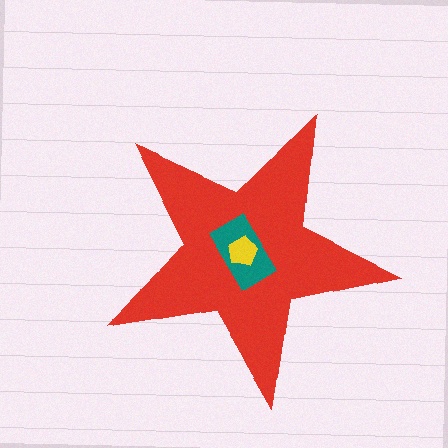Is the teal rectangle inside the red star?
Yes.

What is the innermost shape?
The yellow pentagon.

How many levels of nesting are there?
3.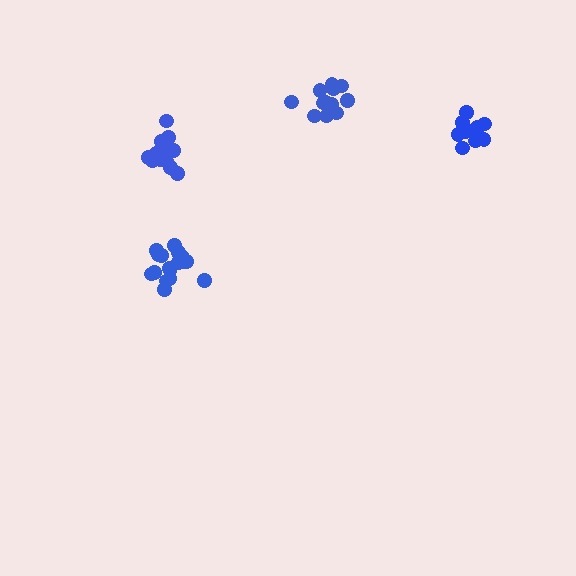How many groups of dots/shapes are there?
There are 4 groups.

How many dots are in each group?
Group 1: 13 dots, Group 2: 12 dots, Group 3: 17 dots, Group 4: 12 dots (54 total).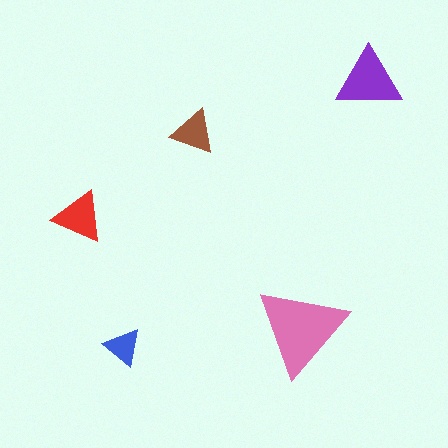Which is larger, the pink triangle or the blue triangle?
The pink one.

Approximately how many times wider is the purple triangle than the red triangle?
About 1.5 times wider.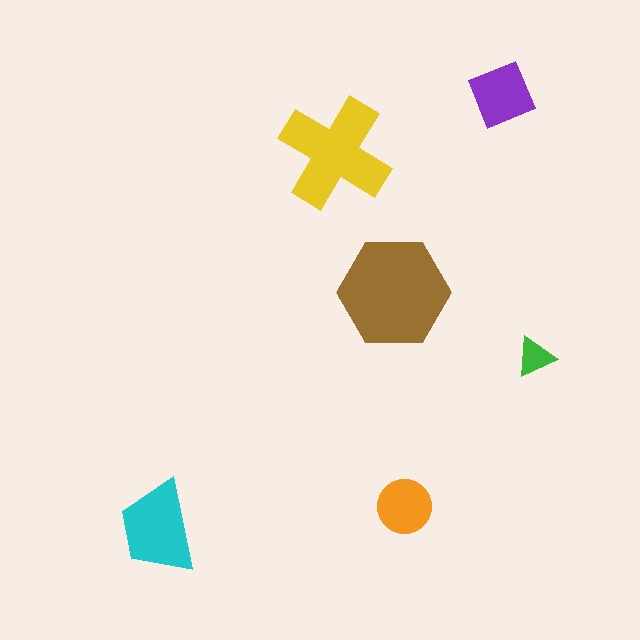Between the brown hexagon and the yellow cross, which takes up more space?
The brown hexagon.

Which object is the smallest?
The green triangle.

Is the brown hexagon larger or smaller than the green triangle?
Larger.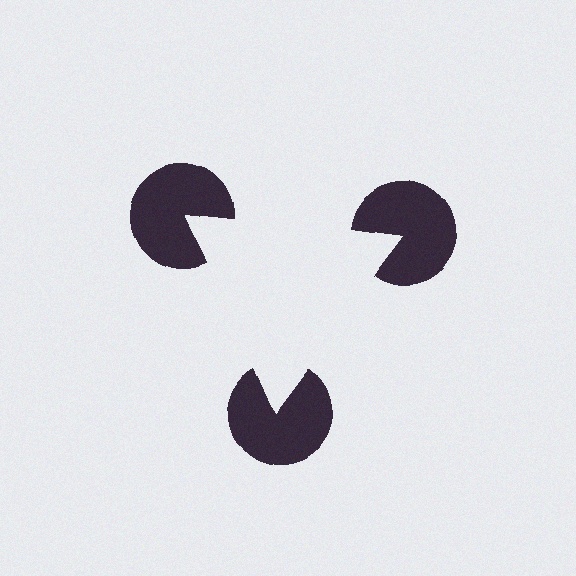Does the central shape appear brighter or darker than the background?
It typically appears slightly brighter than the background, even though no actual brightness change is drawn.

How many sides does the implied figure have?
3 sides.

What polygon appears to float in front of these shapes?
An illusory triangle — its edges are inferred from the aligned wedge cuts in the pac-man discs, not physically drawn.